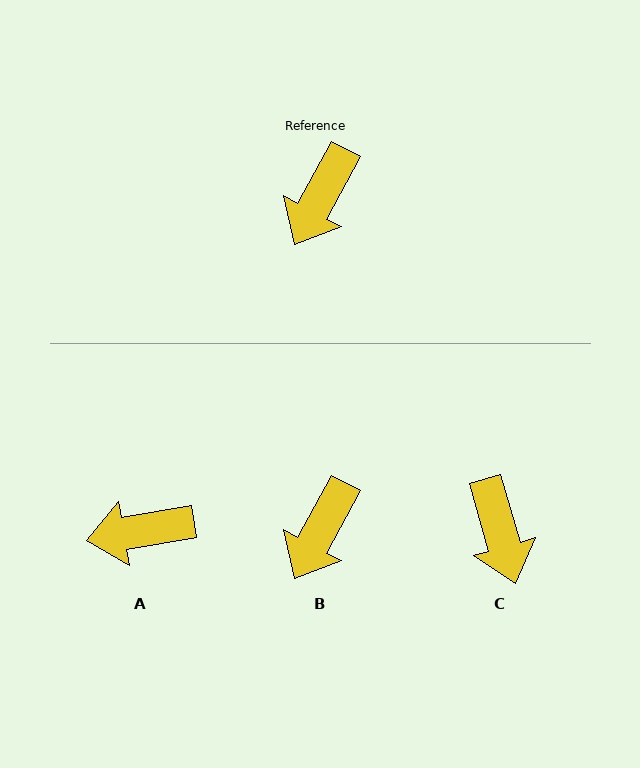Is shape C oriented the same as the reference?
No, it is off by about 44 degrees.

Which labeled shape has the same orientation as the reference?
B.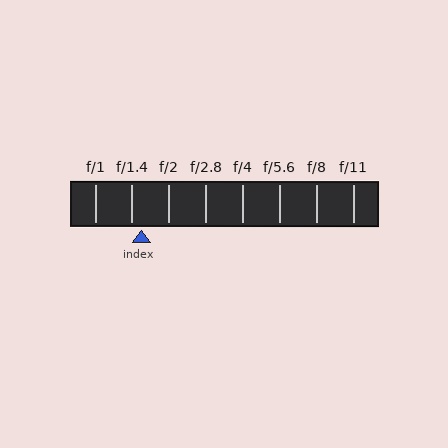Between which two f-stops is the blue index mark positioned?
The index mark is between f/1.4 and f/2.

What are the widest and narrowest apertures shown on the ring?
The widest aperture shown is f/1 and the narrowest is f/11.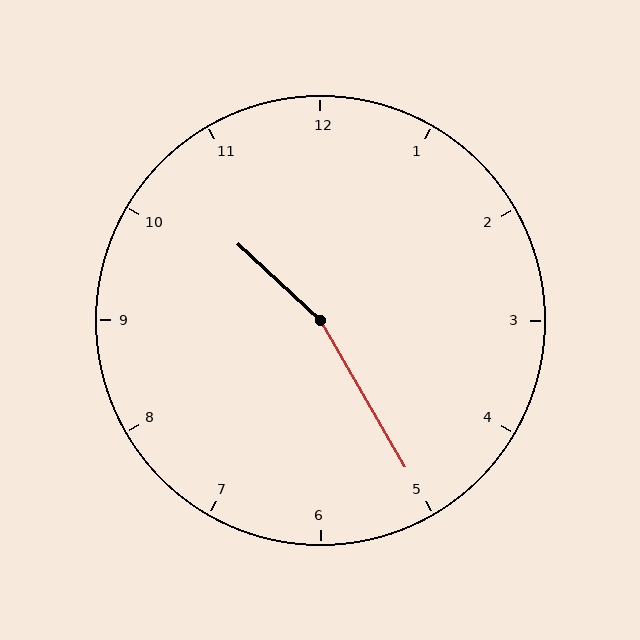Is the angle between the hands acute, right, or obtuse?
It is obtuse.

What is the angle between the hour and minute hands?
Approximately 162 degrees.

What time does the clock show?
10:25.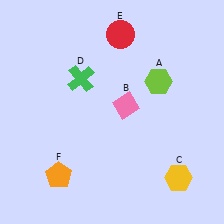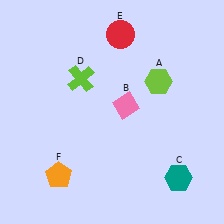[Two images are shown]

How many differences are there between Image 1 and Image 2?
There are 2 differences between the two images.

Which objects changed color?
C changed from yellow to teal. D changed from green to lime.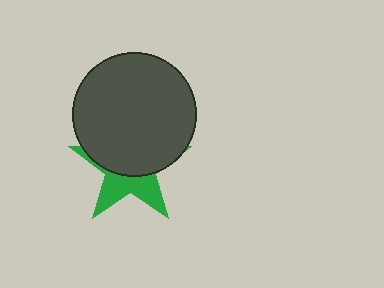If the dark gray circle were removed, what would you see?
You would see the complete green star.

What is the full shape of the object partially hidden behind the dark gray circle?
The partially hidden object is a green star.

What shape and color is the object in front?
The object in front is a dark gray circle.